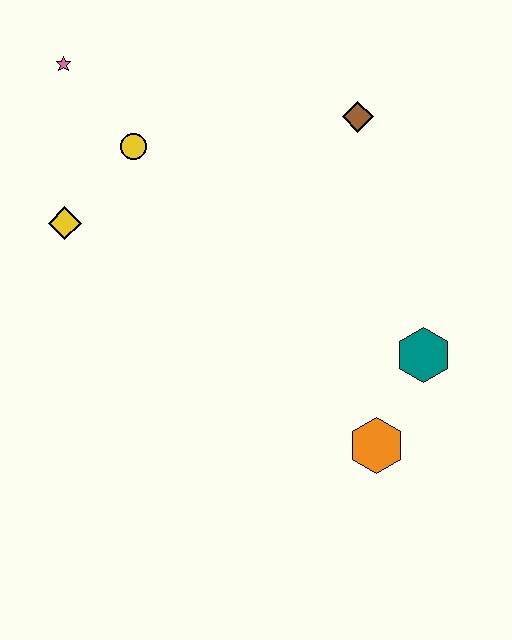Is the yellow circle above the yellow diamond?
Yes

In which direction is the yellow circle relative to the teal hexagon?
The yellow circle is to the left of the teal hexagon.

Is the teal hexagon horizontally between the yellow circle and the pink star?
No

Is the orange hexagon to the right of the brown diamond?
Yes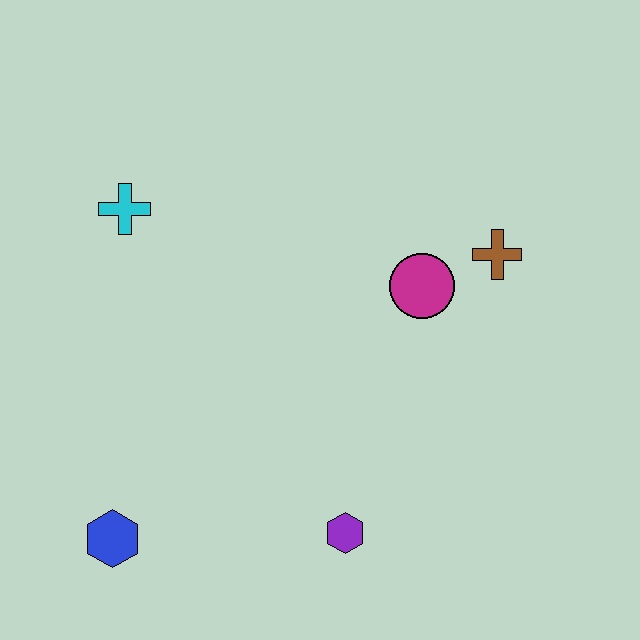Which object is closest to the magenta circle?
The brown cross is closest to the magenta circle.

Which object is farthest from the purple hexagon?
The cyan cross is farthest from the purple hexagon.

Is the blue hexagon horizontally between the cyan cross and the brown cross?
No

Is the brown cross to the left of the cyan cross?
No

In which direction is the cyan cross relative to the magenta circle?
The cyan cross is to the left of the magenta circle.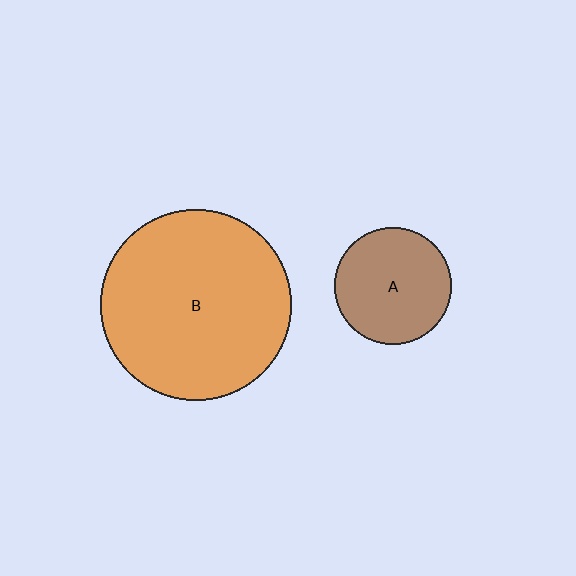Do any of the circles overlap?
No, none of the circles overlap.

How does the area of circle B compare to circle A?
Approximately 2.7 times.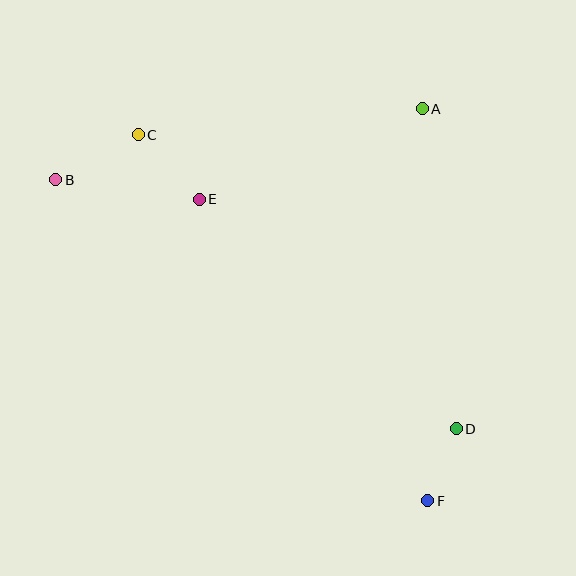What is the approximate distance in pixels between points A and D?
The distance between A and D is approximately 322 pixels.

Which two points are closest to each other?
Points D and F are closest to each other.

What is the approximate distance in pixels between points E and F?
The distance between E and F is approximately 378 pixels.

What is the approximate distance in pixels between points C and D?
The distance between C and D is approximately 433 pixels.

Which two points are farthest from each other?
Points B and F are farthest from each other.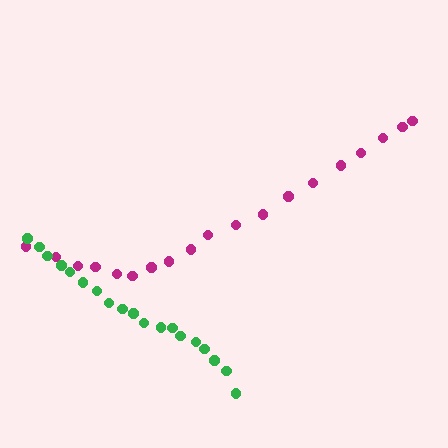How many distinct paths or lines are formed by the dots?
There are 2 distinct paths.